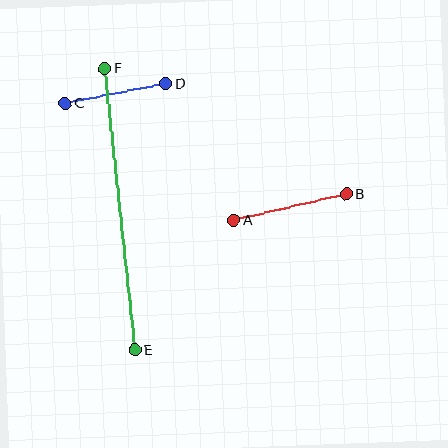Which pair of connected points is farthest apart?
Points E and F are farthest apart.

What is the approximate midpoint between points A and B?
The midpoint is at approximately (290, 207) pixels.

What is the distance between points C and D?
The distance is approximately 102 pixels.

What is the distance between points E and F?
The distance is approximately 284 pixels.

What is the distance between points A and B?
The distance is approximately 116 pixels.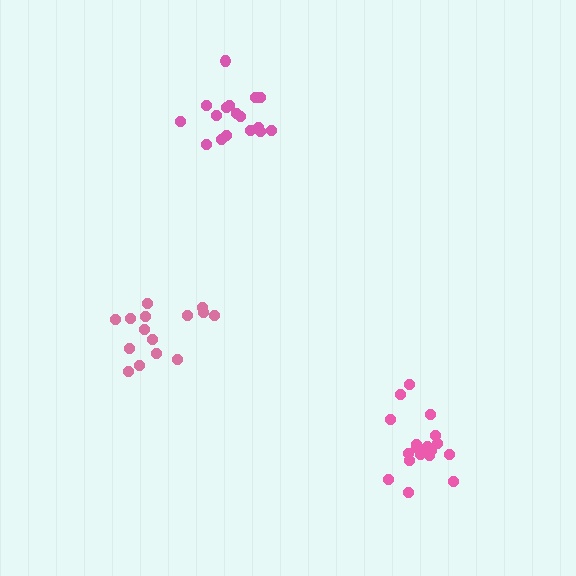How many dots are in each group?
Group 1: 15 dots, Group 2: 18 dots, Group 3: 17 dots (50 total).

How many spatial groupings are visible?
There are 3 spatial groupings.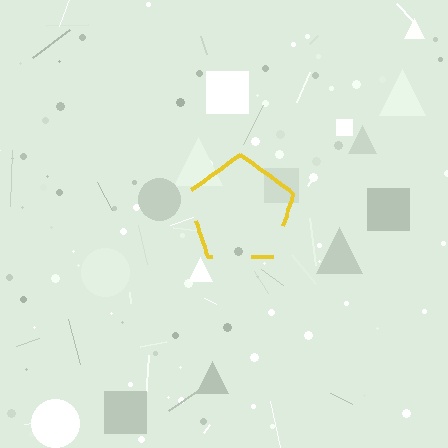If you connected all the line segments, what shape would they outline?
They would outline a pentagon.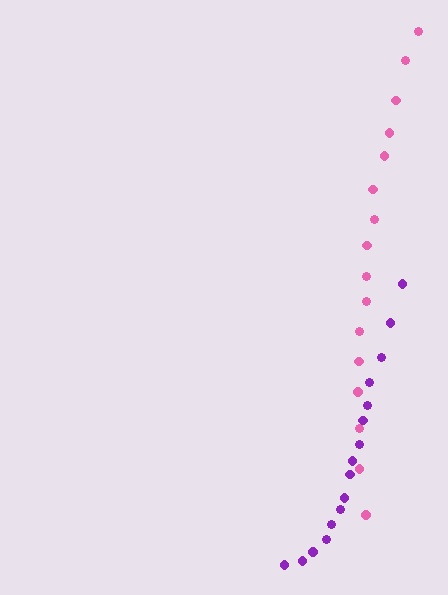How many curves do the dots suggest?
There are 2 distinct paths.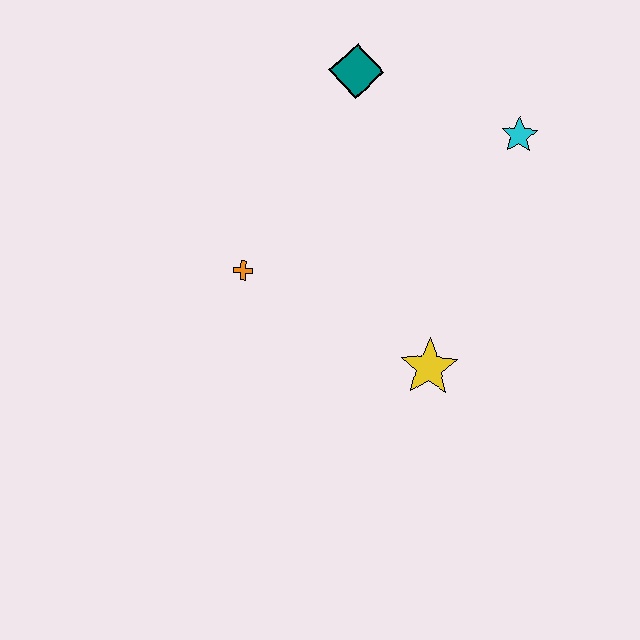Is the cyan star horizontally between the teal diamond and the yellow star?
No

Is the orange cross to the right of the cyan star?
No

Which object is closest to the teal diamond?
The cyan star is closest to the teal diamond.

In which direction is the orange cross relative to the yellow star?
The orange cross is to the left of the yellow star.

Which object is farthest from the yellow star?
The teal diamond is farthest from the yellow star.